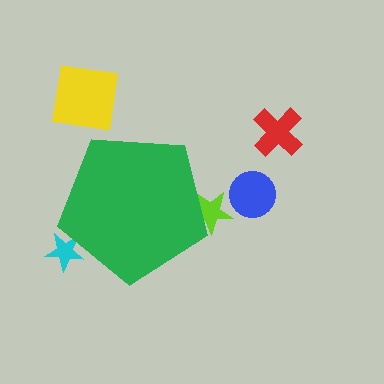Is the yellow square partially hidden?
No, the yellow square is fully visible.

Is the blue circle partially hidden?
No, the blue circle is fully visible.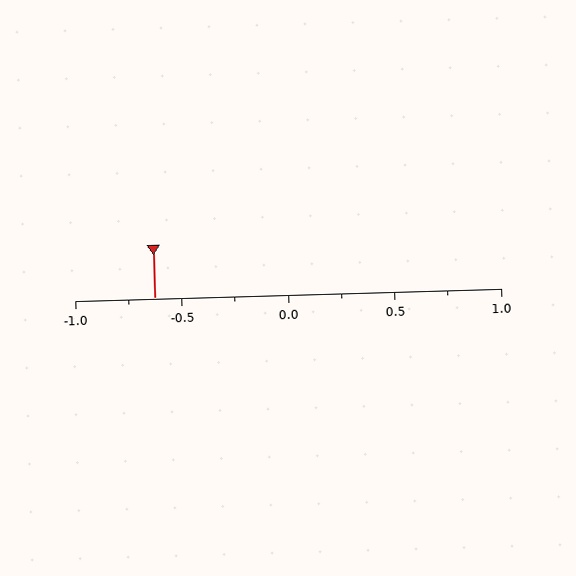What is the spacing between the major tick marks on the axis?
The major ticks are spaced 0.5 apart.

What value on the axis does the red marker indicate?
The marker indicates approximately -0.62.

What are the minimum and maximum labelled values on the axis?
The axis runs from -1.0 to 1.0.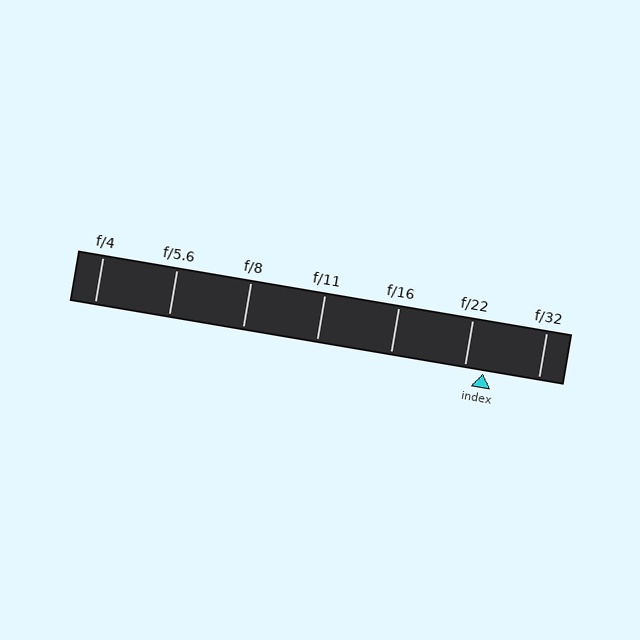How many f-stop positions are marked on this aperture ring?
There are 7 f-stop positions marked.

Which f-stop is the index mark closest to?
The index mark is closest to f/22.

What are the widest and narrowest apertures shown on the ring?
The widest aperture shown is f/4 and the narrowest is f/32.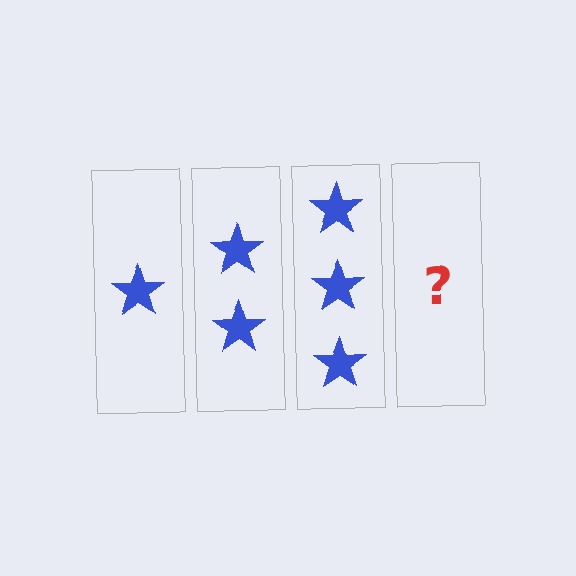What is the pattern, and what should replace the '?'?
The pattern is that each step adds one more star. The '?' should be 4 stars.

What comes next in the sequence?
The next element should be 4 stars.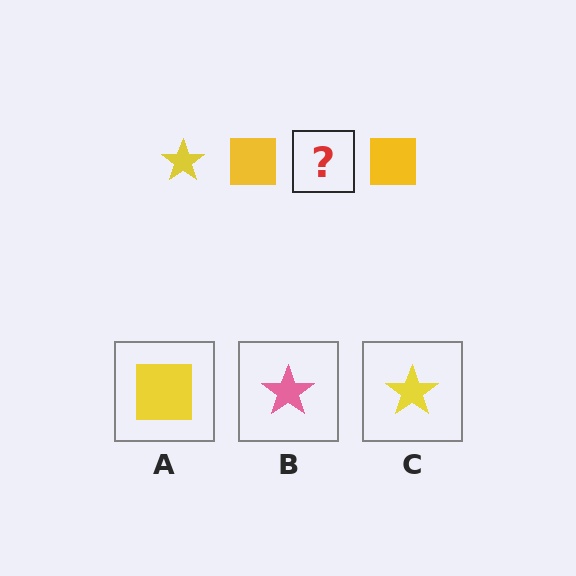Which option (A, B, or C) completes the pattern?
C.